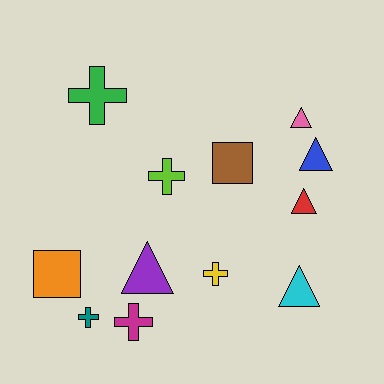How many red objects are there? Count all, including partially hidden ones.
There is 1 red object.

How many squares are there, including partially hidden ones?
There are 2 squares.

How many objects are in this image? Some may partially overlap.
There are 12 objects.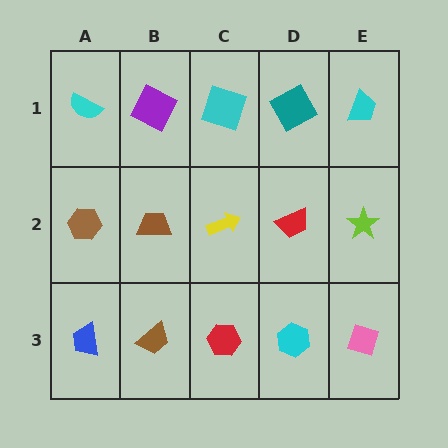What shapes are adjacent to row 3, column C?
A yellow arrow (row 2, column C), a brown trapezoid (row 3, column B), a cyan hexagon (row 3, column D).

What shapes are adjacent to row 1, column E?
A lime star (row 2, column E), a teal square (row 1, column D).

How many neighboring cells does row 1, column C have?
3.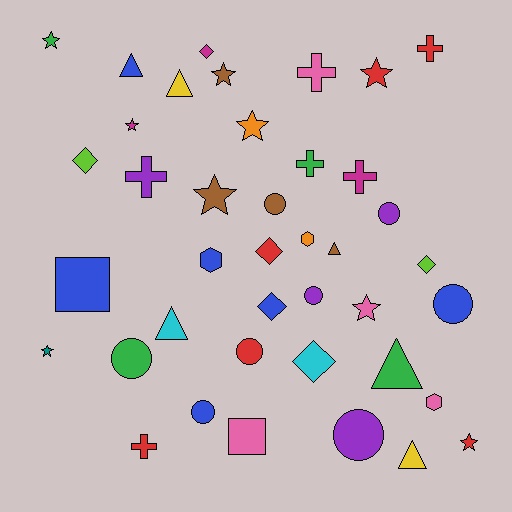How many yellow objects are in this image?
There are 2 yellow objects.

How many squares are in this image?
There are 2 squares.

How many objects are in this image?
There are 40 objects.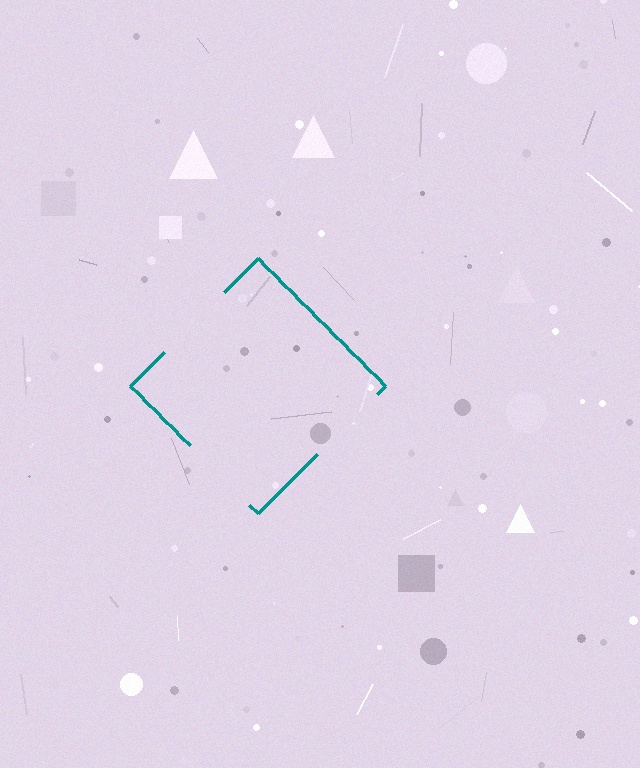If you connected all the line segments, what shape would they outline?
They would outline a diamond.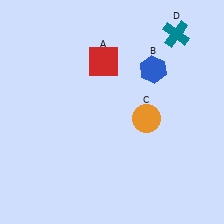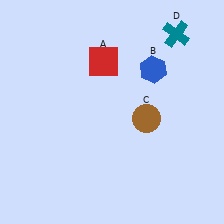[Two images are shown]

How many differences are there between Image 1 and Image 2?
There is 1 difference between the two images.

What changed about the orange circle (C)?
In Image 1, C is orange. In Image 2, it changed to brown.